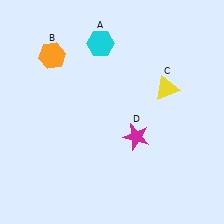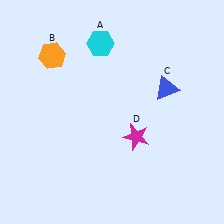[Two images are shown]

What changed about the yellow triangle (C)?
In Image 1, C is yellow. In Image 2, it changed to blue.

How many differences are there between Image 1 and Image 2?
There is 1 difference between the two images.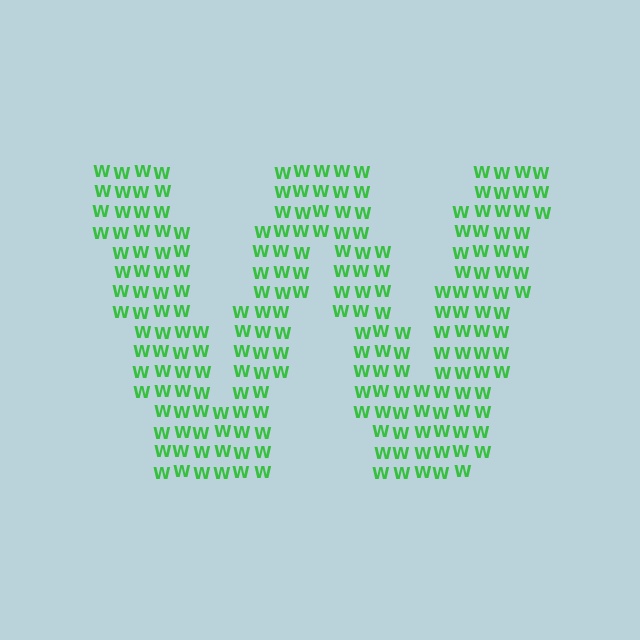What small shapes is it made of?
It is made of small letter W's.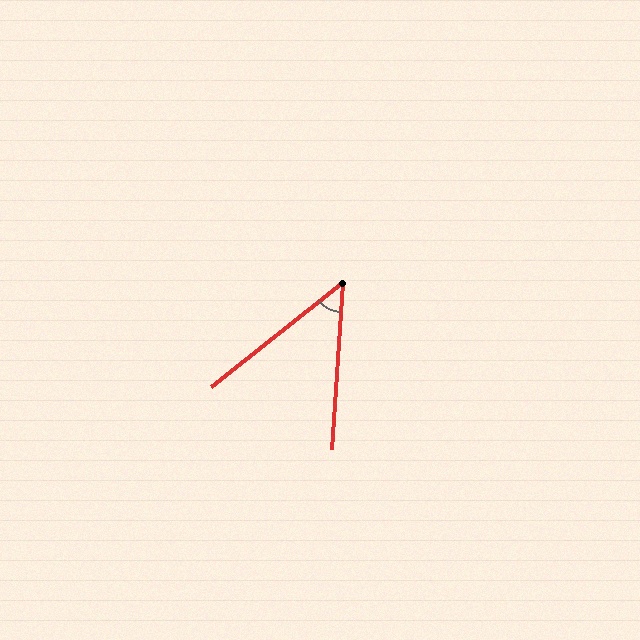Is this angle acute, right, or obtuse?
It is acute.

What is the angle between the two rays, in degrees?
Approximately 48 degrees.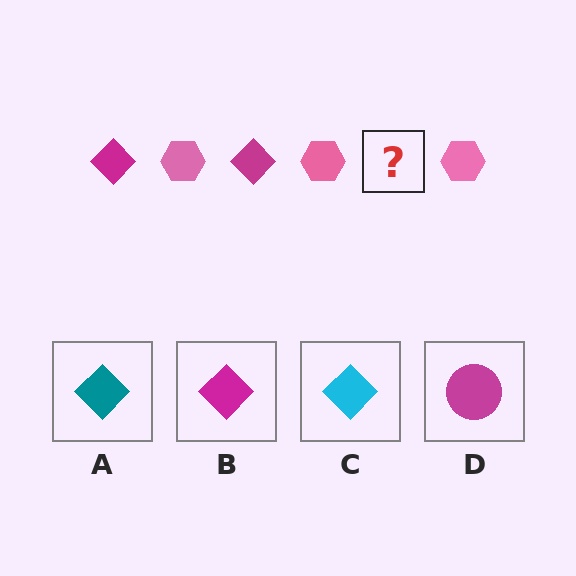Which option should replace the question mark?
Option B.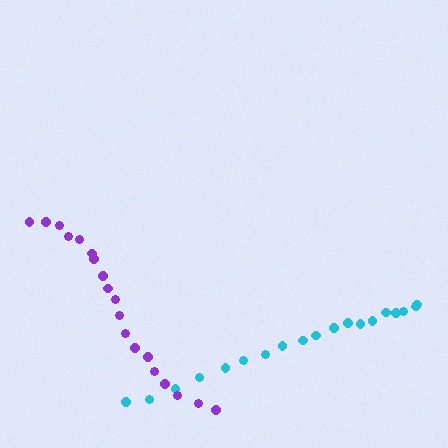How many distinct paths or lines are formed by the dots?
There are 2 distinct paths.